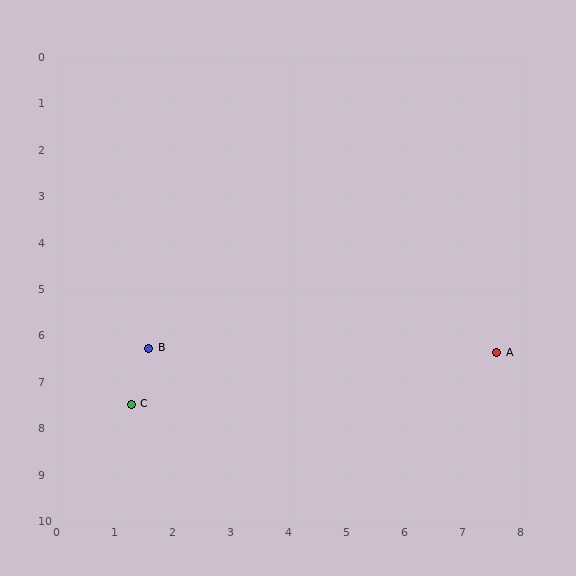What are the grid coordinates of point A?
Point A is at approximately (7.6, 6.4).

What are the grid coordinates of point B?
Point B is at approximately (1.6, 6.3).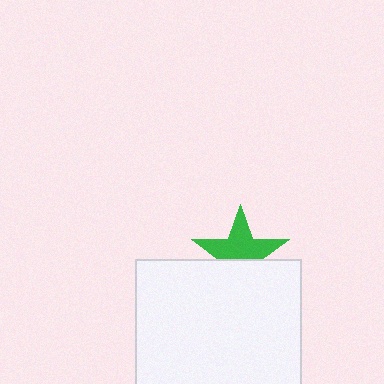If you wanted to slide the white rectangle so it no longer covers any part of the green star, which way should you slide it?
Slide it down — that is the most direct way to separate the two shapes.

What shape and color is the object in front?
The object in front is a white rectangle.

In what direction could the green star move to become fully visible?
The green star could move up. That would shift it out from behind the white rectangle entirely.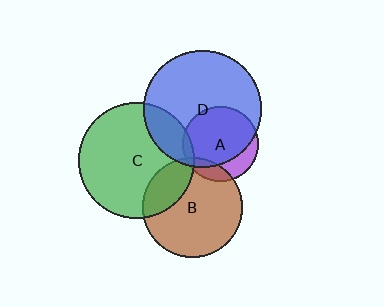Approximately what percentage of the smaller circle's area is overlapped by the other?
Approximately 75%.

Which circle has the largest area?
Circle D (blue).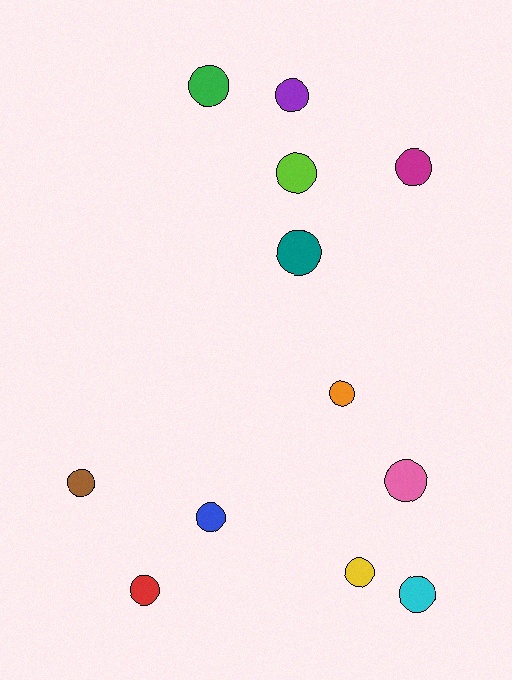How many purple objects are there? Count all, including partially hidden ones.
There is 1 purple object.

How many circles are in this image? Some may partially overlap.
There are 12 circles.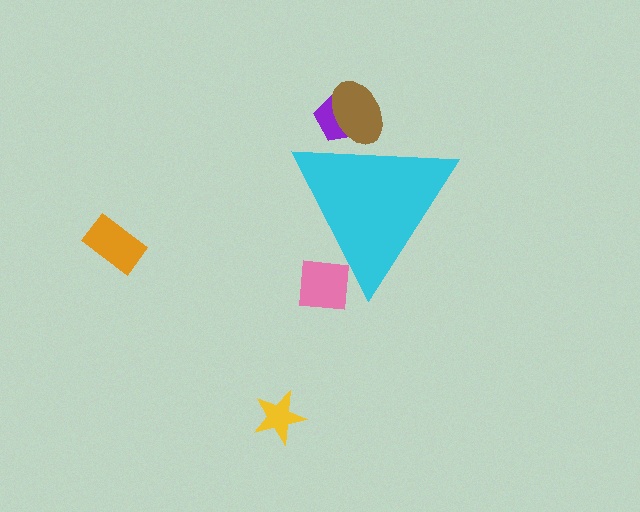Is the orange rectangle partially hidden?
No, the orange rectangle is fully visible.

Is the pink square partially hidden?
Yes, the pink square is partially hidden behind the cyan triangle.